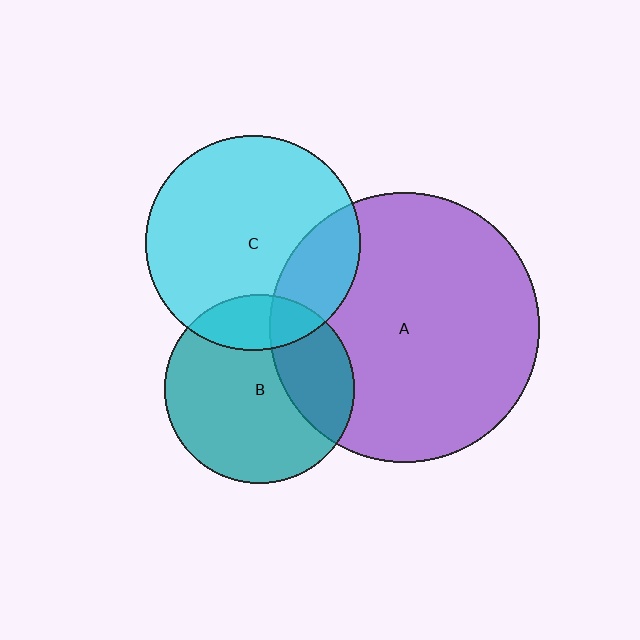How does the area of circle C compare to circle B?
Approximately 1.3 times.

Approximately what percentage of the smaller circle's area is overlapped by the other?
Approximately 20%.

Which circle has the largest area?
Circle A (purple).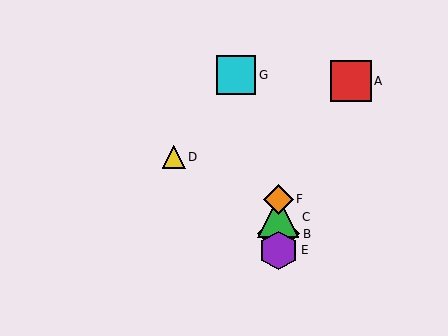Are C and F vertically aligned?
Yes, both are at x≈278.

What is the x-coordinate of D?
Object D is at x≈174.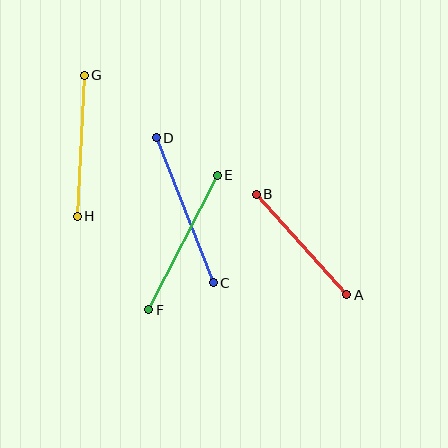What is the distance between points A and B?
The distance is approximately 136 pixels.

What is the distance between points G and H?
The distance is approximately 141 pixels.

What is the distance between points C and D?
The distance is approximately 156 pixels.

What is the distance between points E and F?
The distance is approximately 151 pixels.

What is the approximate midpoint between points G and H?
The midpoint is at approximately (81, 146) pixels.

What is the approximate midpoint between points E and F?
The midpoint is at approximately (183, 242) pixels.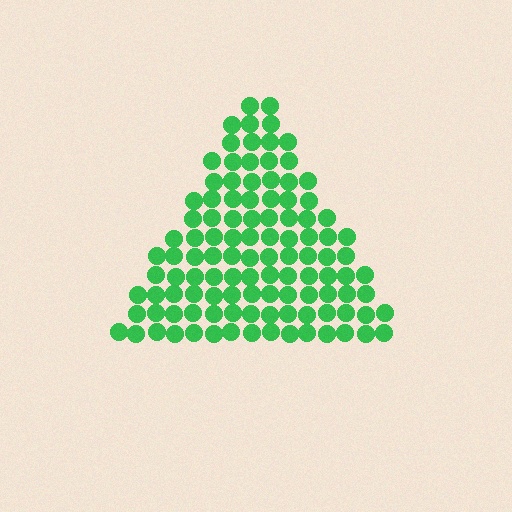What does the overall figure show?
The overall figure shows a triangle.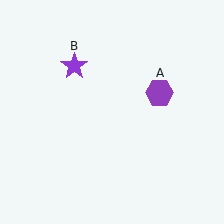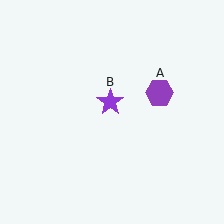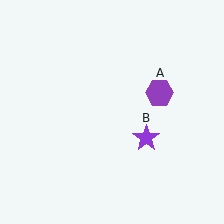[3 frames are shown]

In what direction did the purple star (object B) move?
The purple star (object B) moved down and to the right.